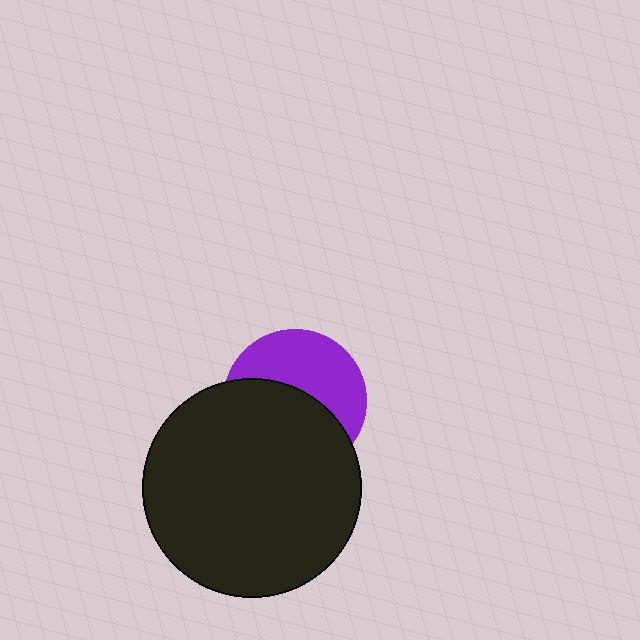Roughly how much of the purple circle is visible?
About half of it is visible (roughly 46%).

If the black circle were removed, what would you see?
You would see the complete purple circle.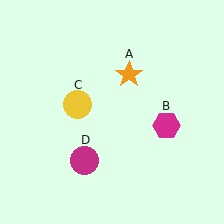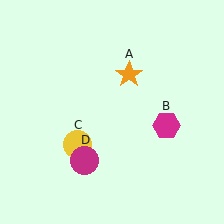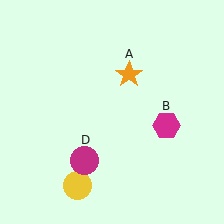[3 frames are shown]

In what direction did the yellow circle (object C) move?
The yellow circle (object C) moved down.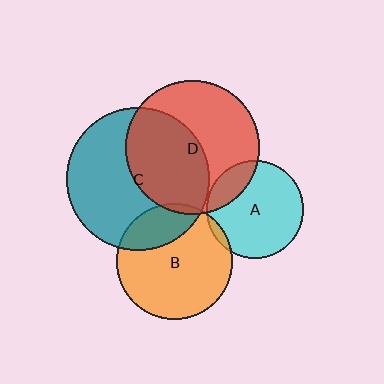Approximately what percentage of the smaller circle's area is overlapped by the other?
Approximately 45%.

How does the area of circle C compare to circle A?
Approximately 2.1 times.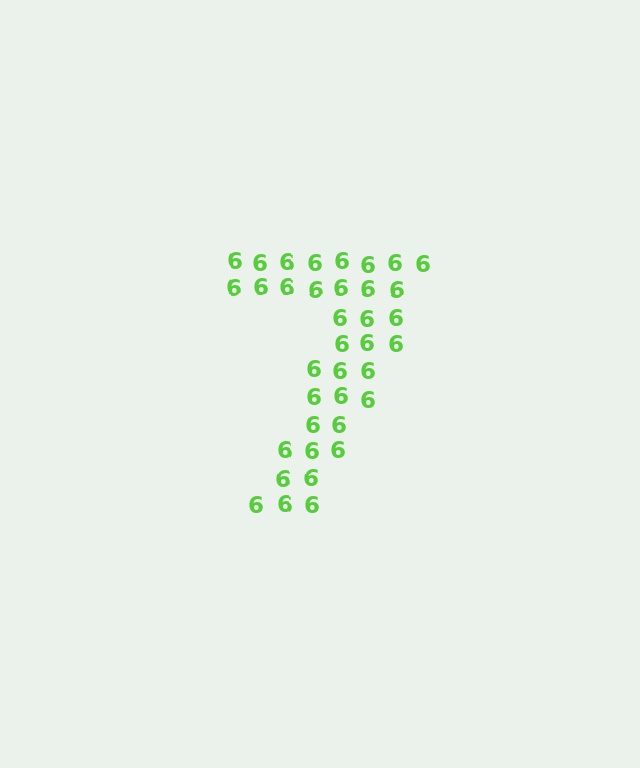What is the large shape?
The large shape is the digit 7.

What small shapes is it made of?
It is made of small digit 6's.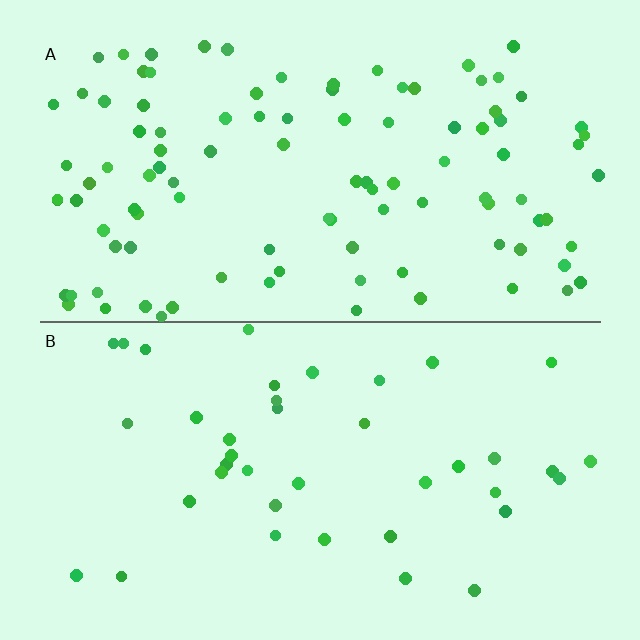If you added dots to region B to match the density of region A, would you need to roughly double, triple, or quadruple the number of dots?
Approximately double.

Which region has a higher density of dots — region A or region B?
A (the top).